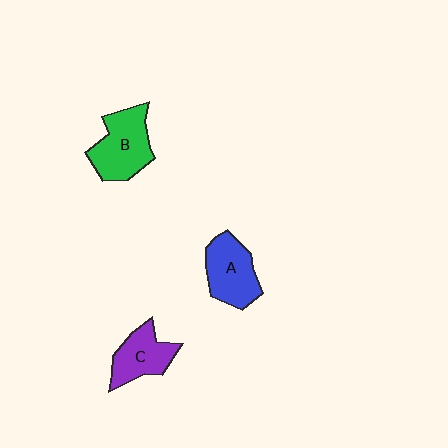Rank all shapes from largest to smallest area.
From largest to smallest: B (green), A (blue), C (purple).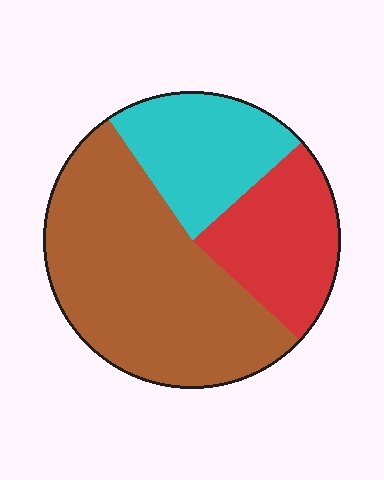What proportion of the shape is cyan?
Cyan covers around 25% of the shape.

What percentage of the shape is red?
Red takes up about one quarter (1/4) of the shape.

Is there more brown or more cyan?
Brown.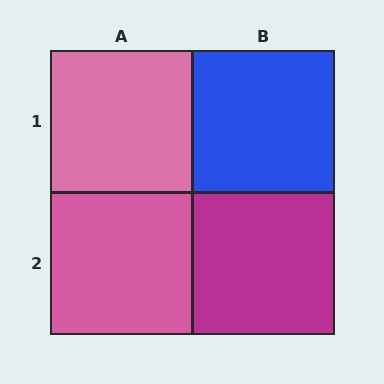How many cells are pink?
2 cells are pink.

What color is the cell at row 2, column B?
Magenta.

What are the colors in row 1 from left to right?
Pink, blue.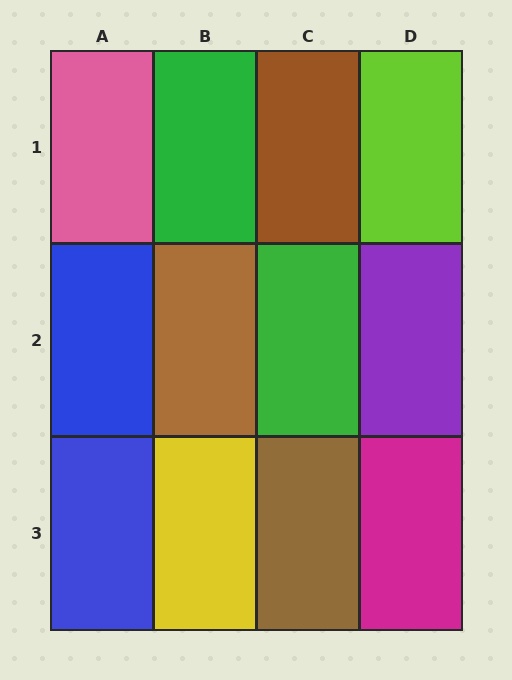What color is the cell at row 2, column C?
Green.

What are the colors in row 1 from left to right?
Pink, green, brown, lime.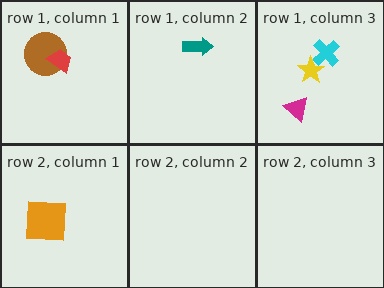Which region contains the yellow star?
The row 1, column 3 region.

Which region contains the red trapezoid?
The row 1, column 1 region.